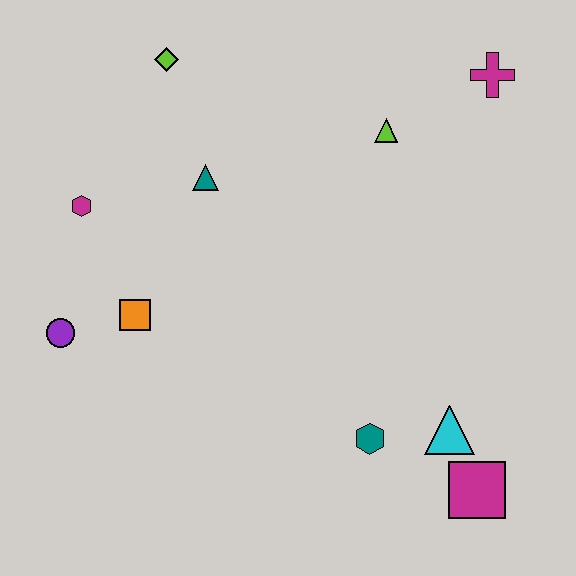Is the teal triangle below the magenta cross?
Yes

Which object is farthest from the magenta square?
The lime diamond is farthest from the magenta square.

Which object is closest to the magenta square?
The cyan triangle is closest to the magenta square.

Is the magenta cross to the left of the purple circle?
No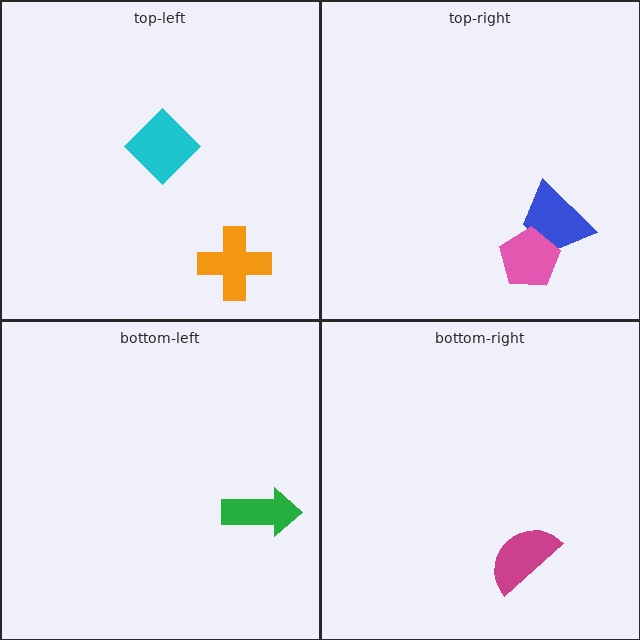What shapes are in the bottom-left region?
The green arrow.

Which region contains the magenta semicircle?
The bottom-right region.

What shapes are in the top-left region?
The cyan diamond, the orange cross.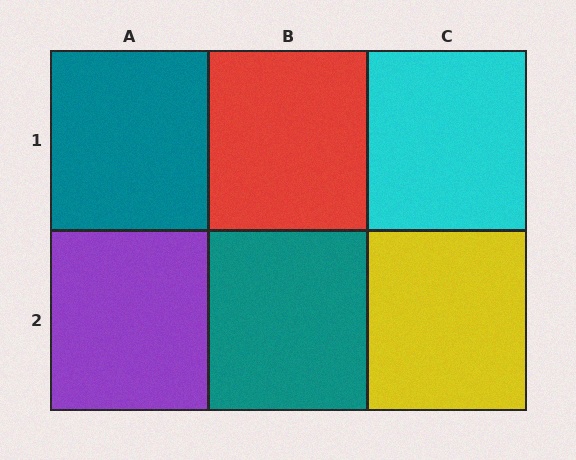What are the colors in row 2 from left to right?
Purple, teal, yellow.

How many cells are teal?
2 cells are teal.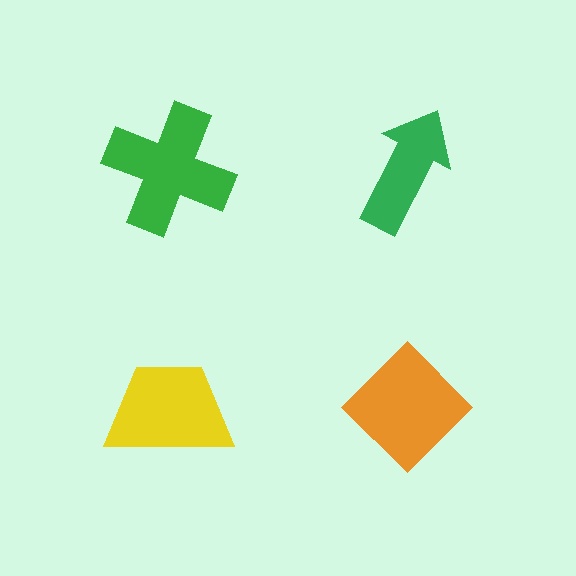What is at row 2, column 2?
An orange diamond.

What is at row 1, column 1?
A green cross.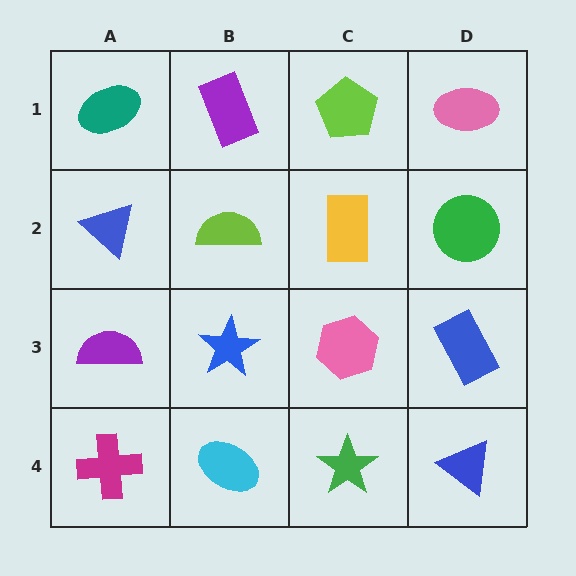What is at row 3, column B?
A blue star.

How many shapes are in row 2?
4 shapes.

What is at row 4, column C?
A green star.